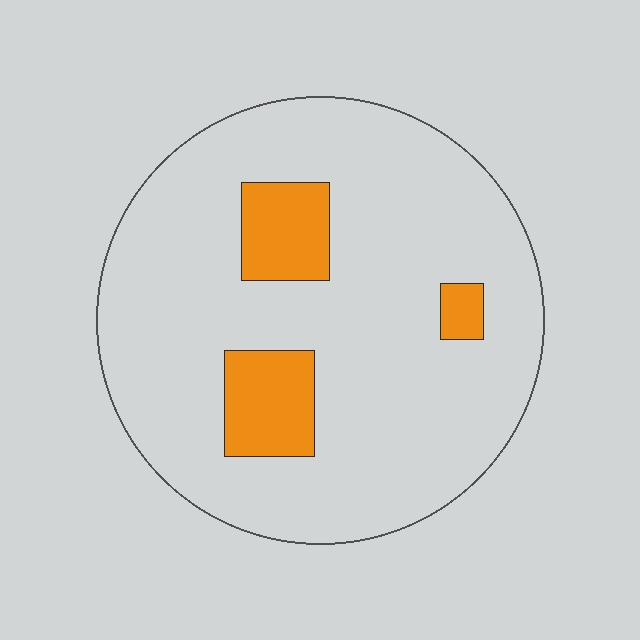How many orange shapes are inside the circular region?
3.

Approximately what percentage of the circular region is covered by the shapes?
Approximately 15%.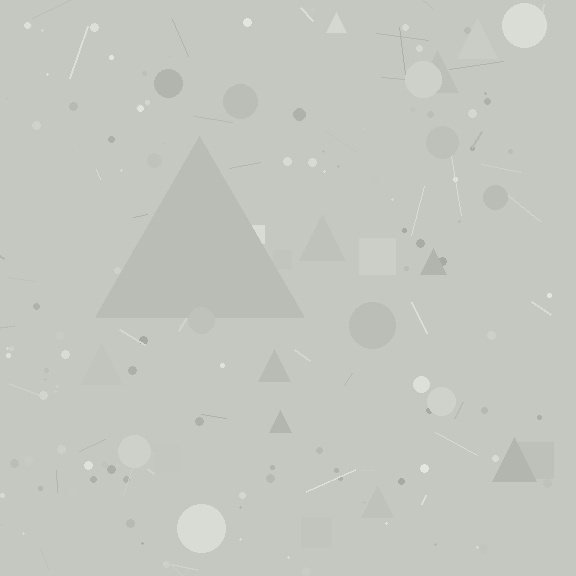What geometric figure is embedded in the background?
A triangle is embedded in the background.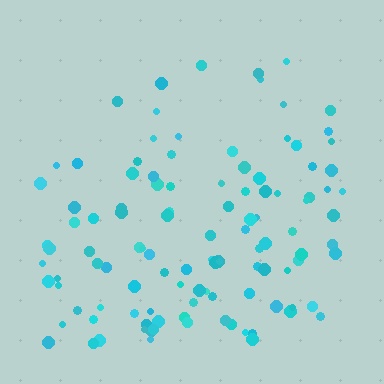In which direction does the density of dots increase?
From top to bottom, with the bottom side densest.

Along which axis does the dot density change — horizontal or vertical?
Vertical.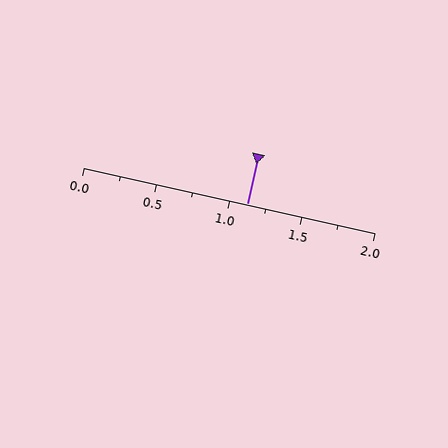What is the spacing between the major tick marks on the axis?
The major ticks are spaced 0.5 apart.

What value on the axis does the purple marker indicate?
The marker indicates approximately 1.12.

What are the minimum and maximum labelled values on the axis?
The axis runs from 0.0 to 2.0.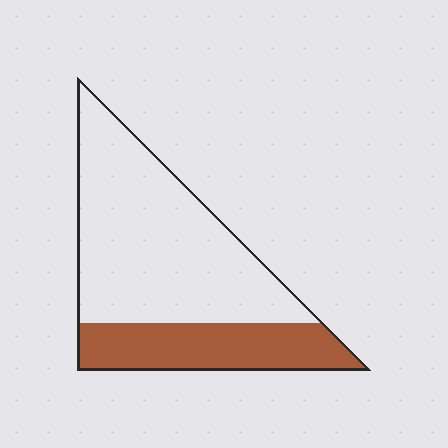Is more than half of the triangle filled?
No.